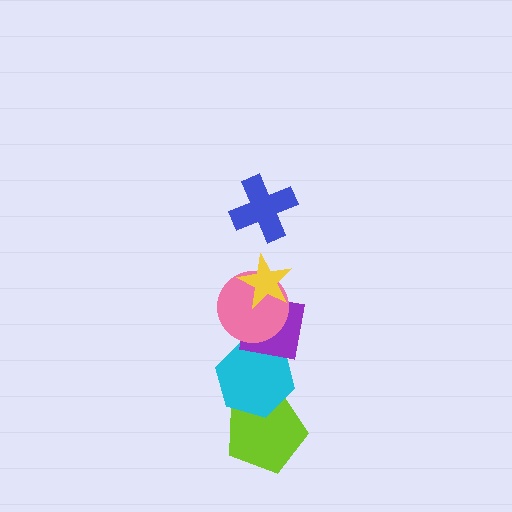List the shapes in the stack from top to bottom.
From top to bottom: the blue cross, the yellow star, the pink circle, the purple square, the cyan hexagon, the lime pentagon.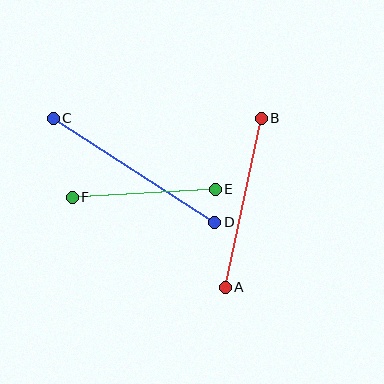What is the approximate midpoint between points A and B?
The midpoint is at approximately (243, 203) pixels.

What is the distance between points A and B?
The distance is approximately 173 pixels.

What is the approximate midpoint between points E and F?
The midpoint is at approximately (144, 193) pixels.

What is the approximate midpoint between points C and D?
The midpoint is at approximately (134, 170) pixels.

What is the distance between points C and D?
The distance is approximately 192 pixels.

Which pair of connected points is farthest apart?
Points C and D are farthest apart.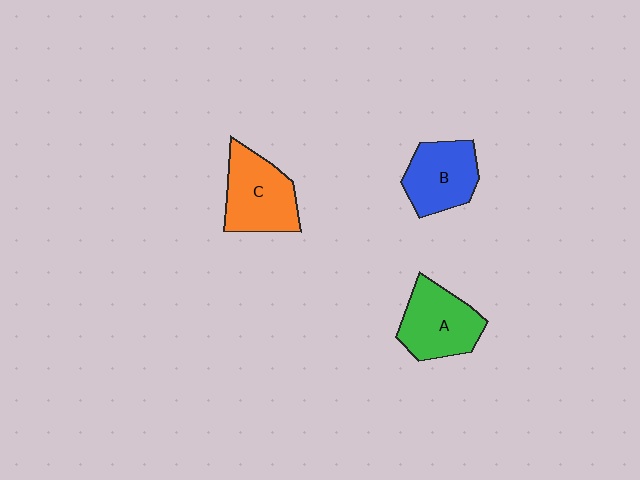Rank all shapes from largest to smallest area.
From largest to smallest: C (orange), A (green), B (blue).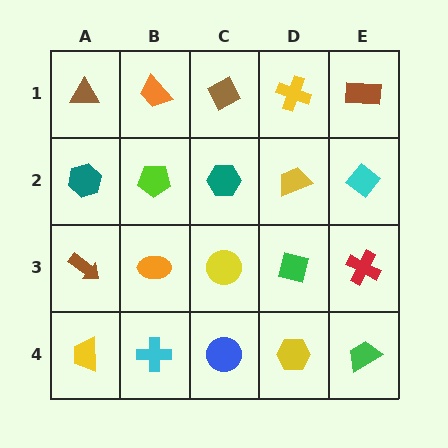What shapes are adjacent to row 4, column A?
A brown arrow (row 3, column A), a cyan cross (row 4, column B).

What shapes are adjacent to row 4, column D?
A green square (row 3, column D), a blue circle (row 4, column C), a green trapezoid (row 4, column E).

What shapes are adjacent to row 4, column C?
A yellow circle (row 3, column C), a cyan cross (row 4, column B), a yellow hexagon (row 4, column D).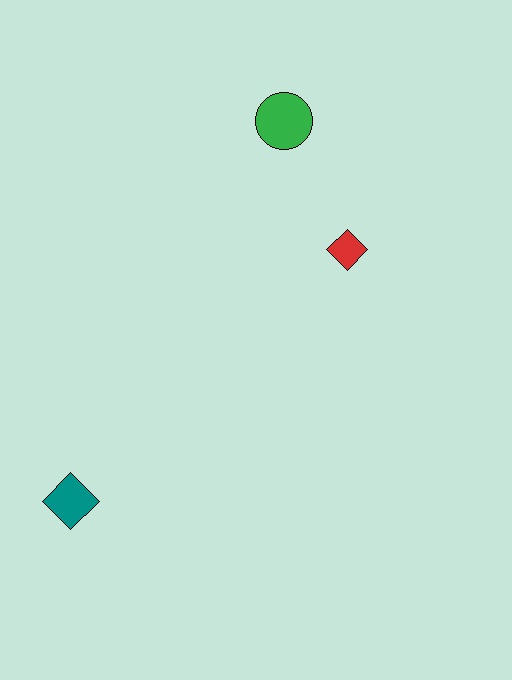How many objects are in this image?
There are 3 objects.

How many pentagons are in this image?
There are no pentagons.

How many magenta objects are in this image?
There are no magenta objects.